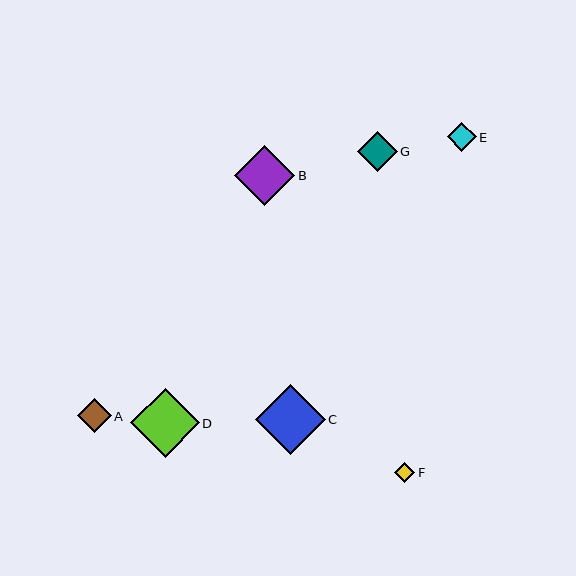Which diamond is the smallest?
Diamond F is the smallest with a size of approximately 20 pixels.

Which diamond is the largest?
Diamond C is the largest with a size of approximately 69 pixels.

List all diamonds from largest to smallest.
From largest to smallest: C, D, B, G, A, E, F.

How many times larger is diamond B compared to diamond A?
Diamond B is approximately 1.8 times the size of diamond A.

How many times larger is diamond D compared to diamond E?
Diamond D is approximately 2.4 times the size of diamond E.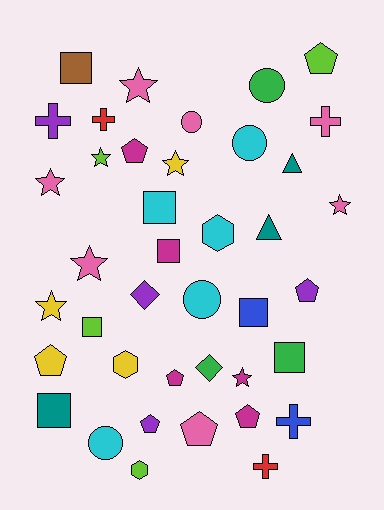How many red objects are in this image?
There are 2 red objects.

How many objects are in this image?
There are 40 objects.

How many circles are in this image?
There are 5 circles.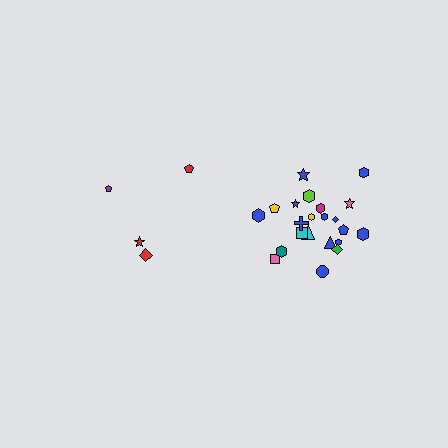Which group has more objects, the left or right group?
The right group.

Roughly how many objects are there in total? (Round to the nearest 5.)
Roughly 25 objects in total.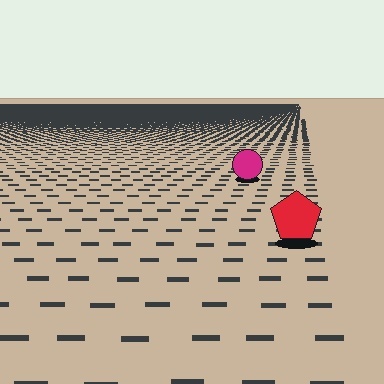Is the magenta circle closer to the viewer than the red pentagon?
No. The red pentagon is closer — you can tell from the texture gradient: the ground texture is coarser near it.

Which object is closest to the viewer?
The red pentagon is closest. The texture marks near it are larger and more spread out.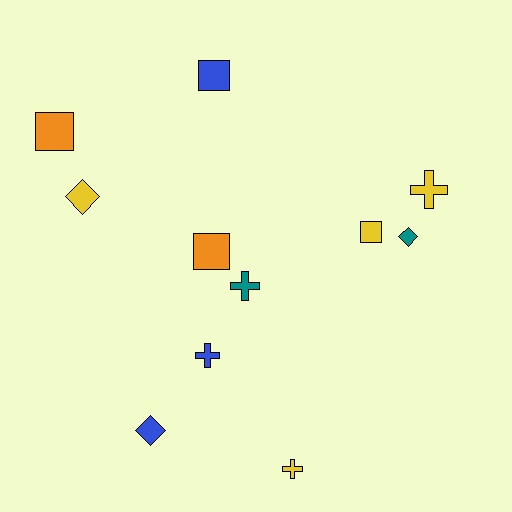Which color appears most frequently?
Yellow, with 4 objects.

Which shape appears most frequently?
Cross, with 4 objects.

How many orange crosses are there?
There are no orange crosses.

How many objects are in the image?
There are 11 objects.